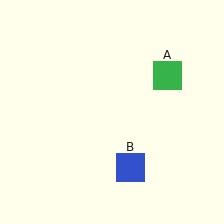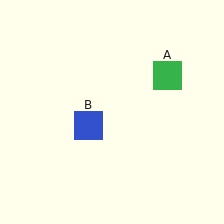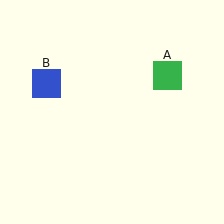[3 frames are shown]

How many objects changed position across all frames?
1 object changed position: blue square (object B).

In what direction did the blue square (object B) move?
The blue square (object B) moved up and to the left.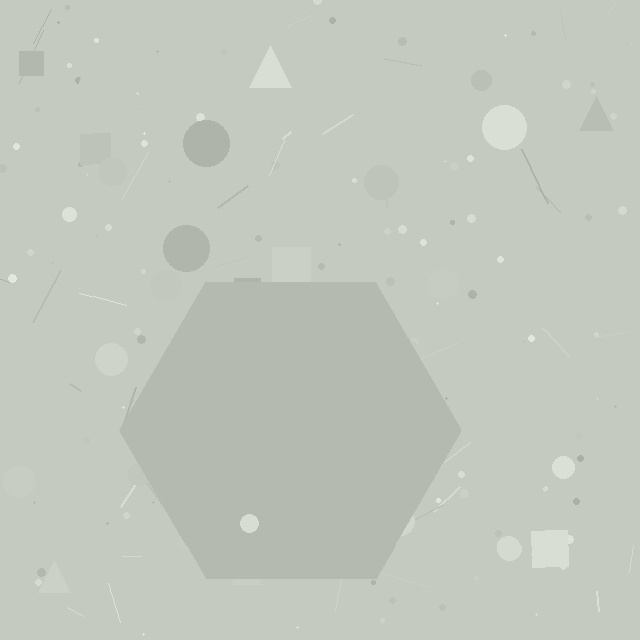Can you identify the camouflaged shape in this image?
The camouflaged shape is a hexagon.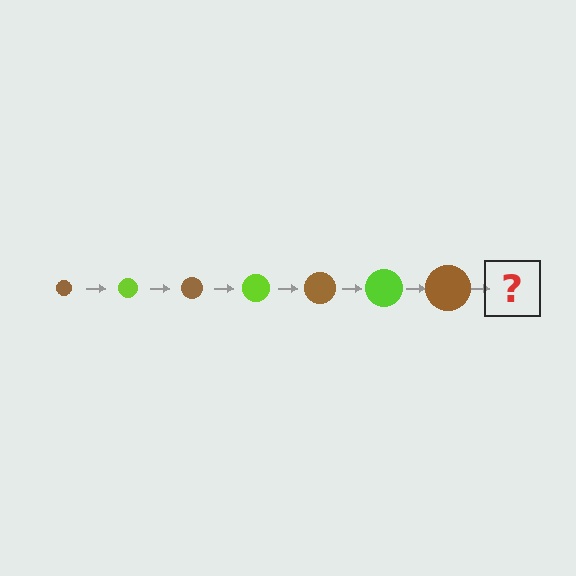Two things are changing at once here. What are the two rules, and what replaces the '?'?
The two rules are that the circle grows larger each step and the color cycles through brown and lime. The '?' should be a lime circle, larger than the previous one.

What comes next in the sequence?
The next element should be a lime circle, larger than the previous one.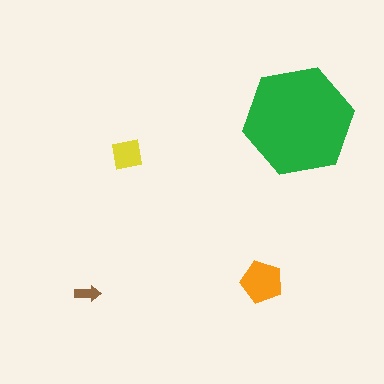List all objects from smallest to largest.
The brown arrow, the yellow square, the orange pentagon, the green hexagon.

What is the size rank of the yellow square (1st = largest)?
3rd.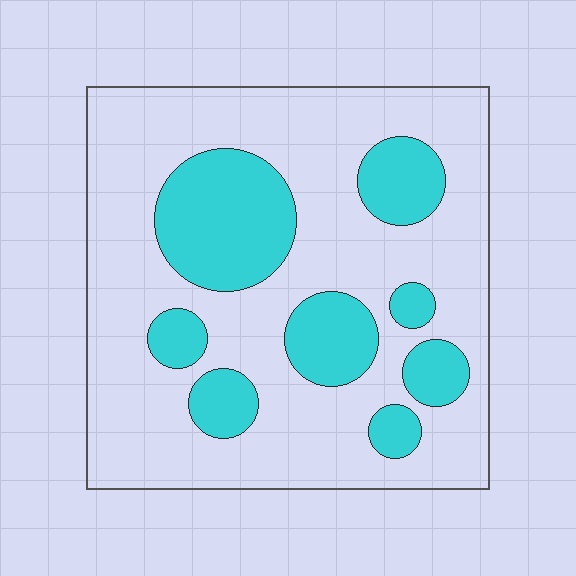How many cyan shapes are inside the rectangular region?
8.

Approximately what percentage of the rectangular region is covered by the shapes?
Approximately 25%.